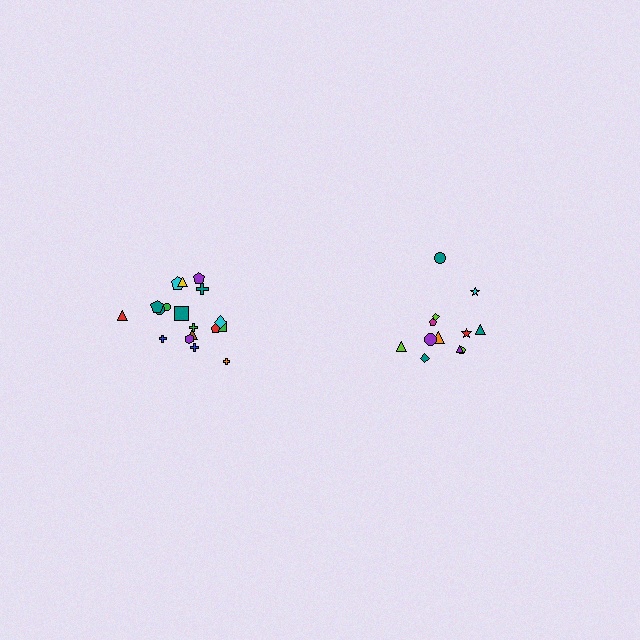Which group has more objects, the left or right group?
The left group.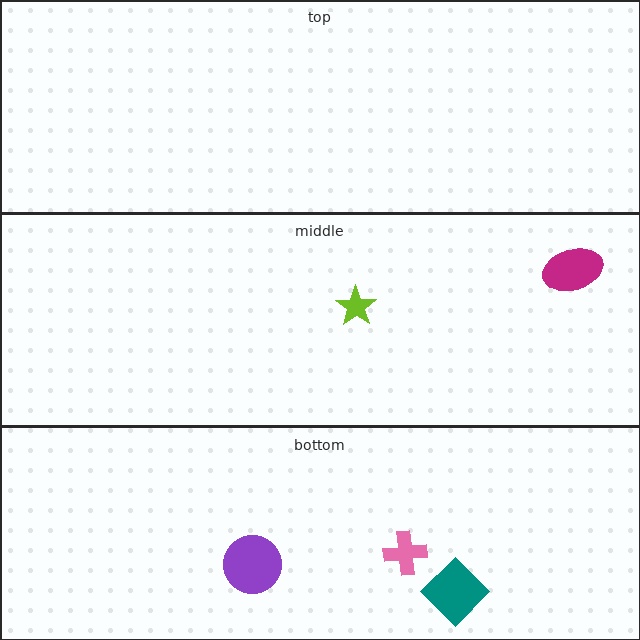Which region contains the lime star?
The middle region.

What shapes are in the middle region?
The magenta ellipse, the lime star.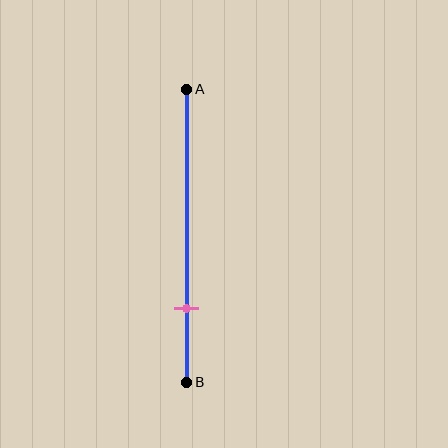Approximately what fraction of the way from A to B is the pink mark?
The pink mark is approximately 75% of the way from A to B.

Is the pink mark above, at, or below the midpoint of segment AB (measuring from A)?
The pink mark is below the midpoint of segment AB.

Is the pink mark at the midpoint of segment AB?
No, the mark is at about 75% from A, not at the 50% midpoint.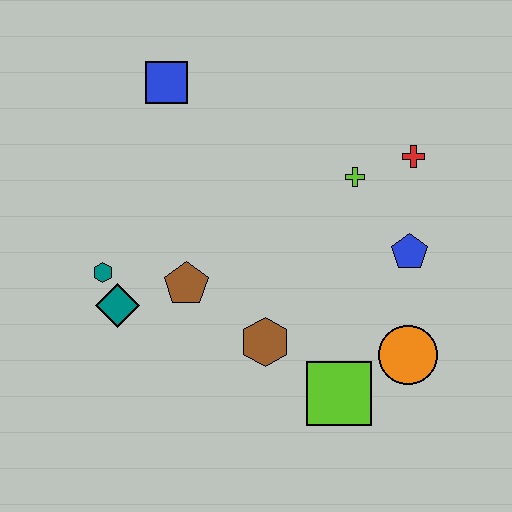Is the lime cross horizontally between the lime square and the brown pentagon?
No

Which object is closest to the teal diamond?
The teal hexagon is closest to the teal diamond.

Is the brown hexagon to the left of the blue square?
No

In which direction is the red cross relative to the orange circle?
The red cross is above the orange circle.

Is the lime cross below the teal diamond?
No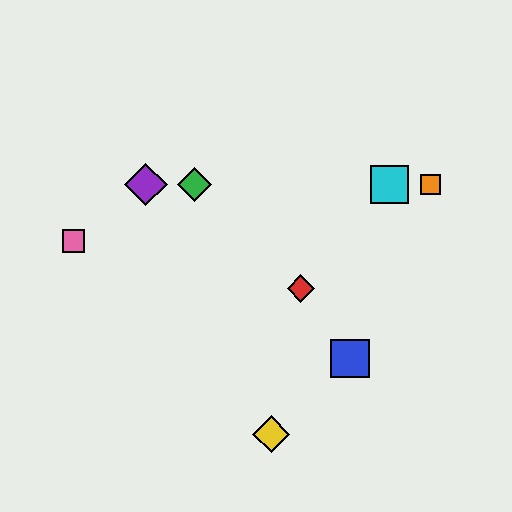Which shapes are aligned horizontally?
The green diamond, the purple diamond, the orange square, the cyan square are aligned horizontally.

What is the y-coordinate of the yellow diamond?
The yellow diamond is at y≈434.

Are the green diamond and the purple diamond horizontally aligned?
Yes, both are at y≈185.